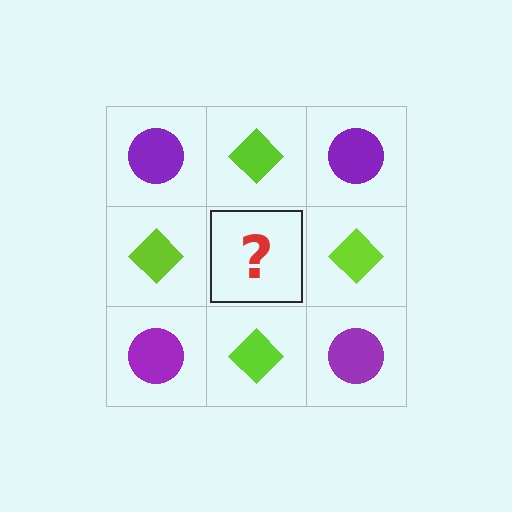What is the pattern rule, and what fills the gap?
The rule is that it alternates purple circle and lime diamond in a checkerboard pattern. The gap should be filled with a purple circle.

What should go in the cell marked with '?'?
The missing cell should contain a purple circle.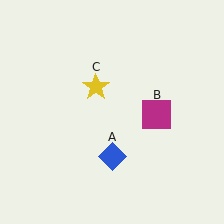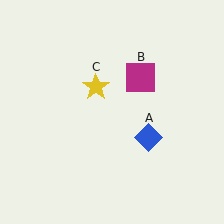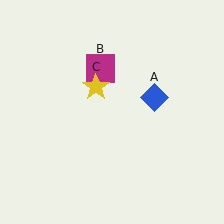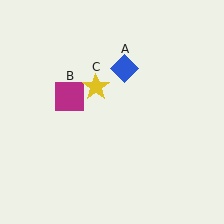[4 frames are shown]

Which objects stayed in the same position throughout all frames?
Yellow star (object C) remained stationary.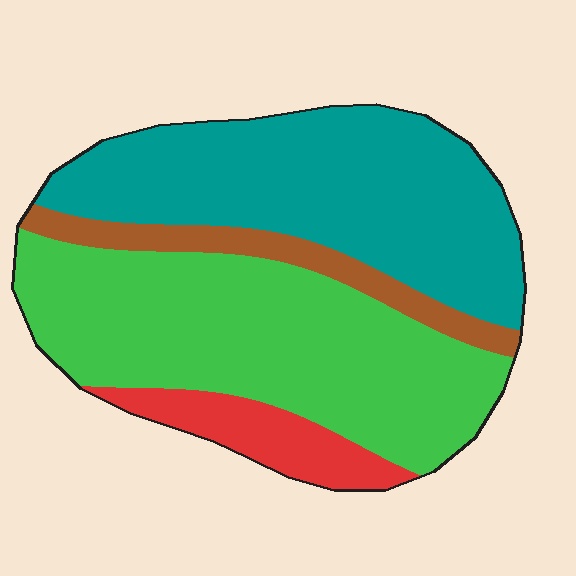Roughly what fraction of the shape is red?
Red takes up less than a quarter of the shape.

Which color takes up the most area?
Green, at roughly 45%.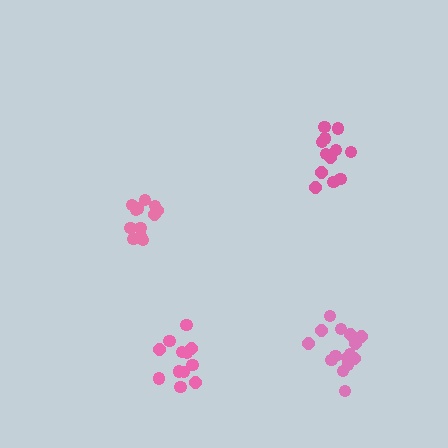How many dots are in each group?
Group 1: 12 dots, Group 2: 12 dots, Group 3: 12 dots, Group 4: 15 dots (51 total).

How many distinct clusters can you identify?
There are 4 distinct clusters.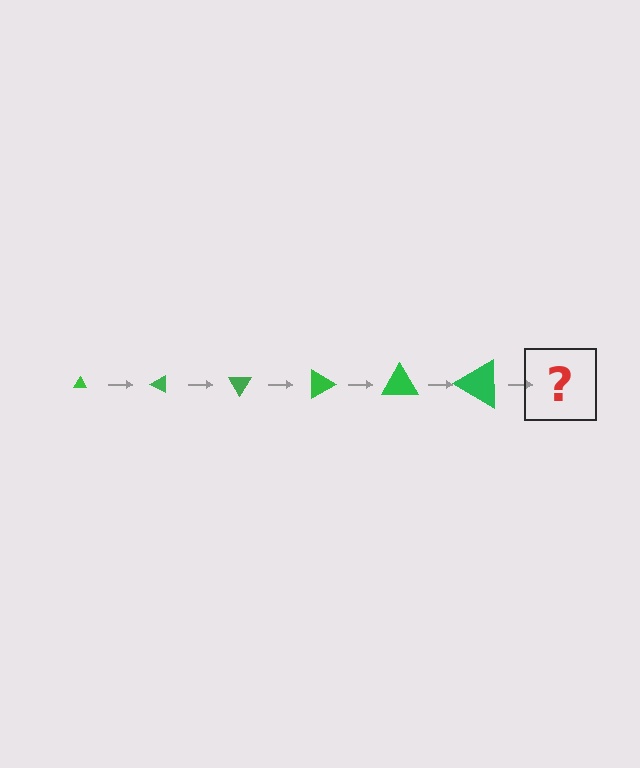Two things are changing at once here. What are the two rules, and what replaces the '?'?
The two rules are that the triangle grows larger each step and it rotates 30 degrees each step. The '?' should be a triangle, larger than the previous one and rotated 180 degrees from the start.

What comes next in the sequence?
The next element should be a triangle, larger than the previous one and rotated 180 degrees from the start.